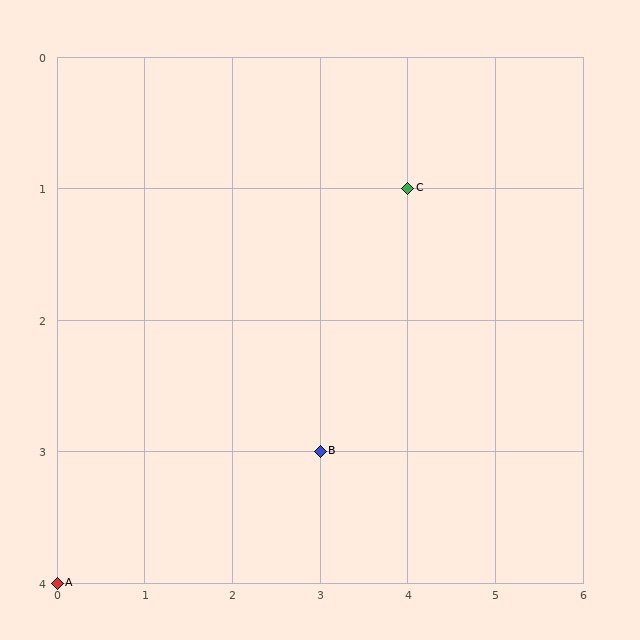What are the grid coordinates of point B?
Point B is at grid coordinates (3, 3).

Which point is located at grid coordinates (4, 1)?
Point C is at (4, 1).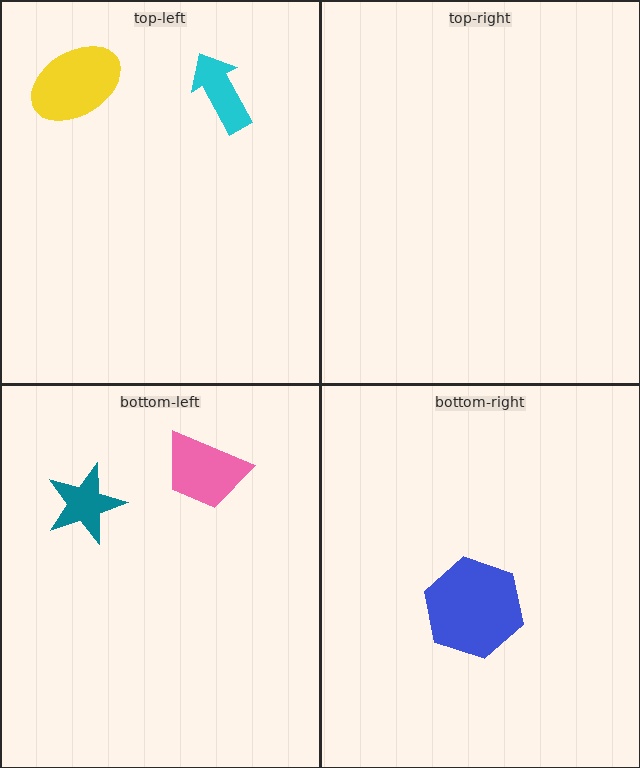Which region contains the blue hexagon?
The bottom-right region.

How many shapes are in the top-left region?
2.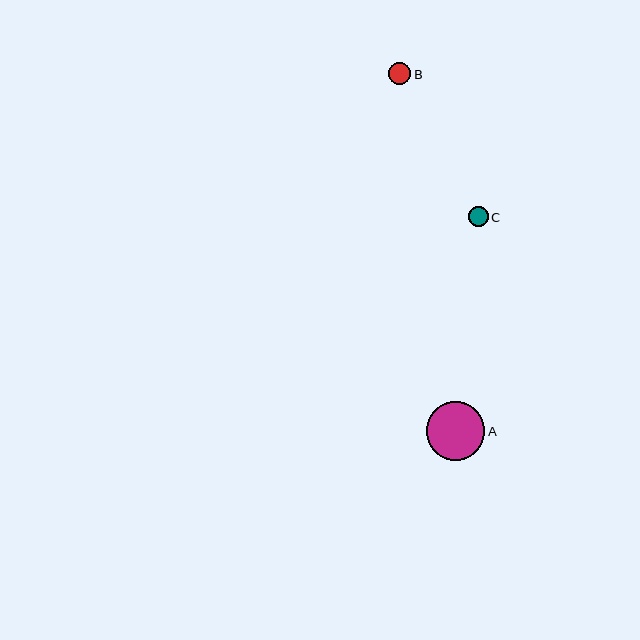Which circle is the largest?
Circle A is the largest with a size of approximately 58 pixels.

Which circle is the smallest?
Circle C is the smallest with a size of approximately 20 pixels.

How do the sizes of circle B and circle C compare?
Circle B and circle C are approximately the same size.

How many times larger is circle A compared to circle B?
Circle A is approximately 2.7 times the size of circle B.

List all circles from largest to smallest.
From largest to smallest: A, B, C.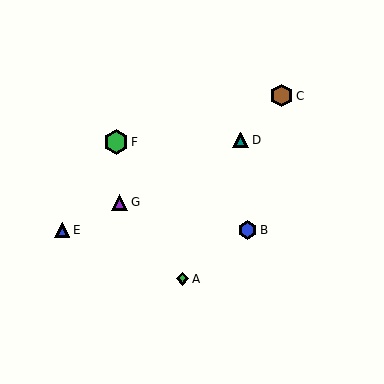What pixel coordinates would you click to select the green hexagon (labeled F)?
Click at (116, 142) to select the green hexagon F.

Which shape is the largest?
The green hexagon (labeled F) is the largest.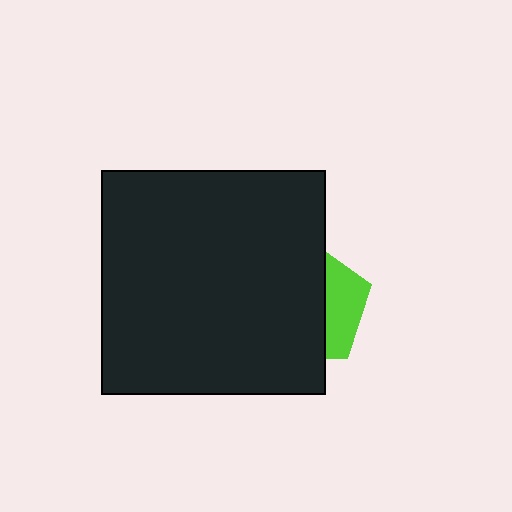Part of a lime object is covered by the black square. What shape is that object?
It is a pentagon.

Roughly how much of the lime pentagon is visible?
A small part of it is visible (roughly 32%).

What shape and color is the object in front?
The object in front is a black square.